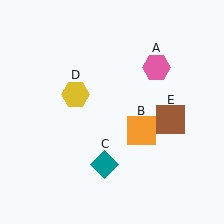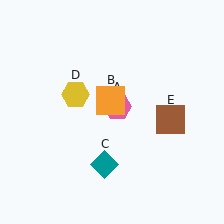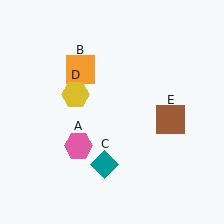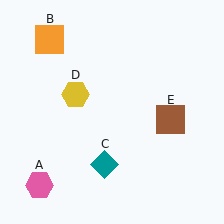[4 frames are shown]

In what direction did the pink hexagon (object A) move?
The pink hexagon (object A) moved down and to the left.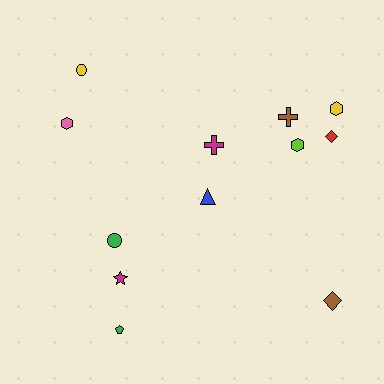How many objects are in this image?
There are 12 objects.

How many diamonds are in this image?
There are 2 diamonds.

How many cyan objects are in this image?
There are no cyan objects.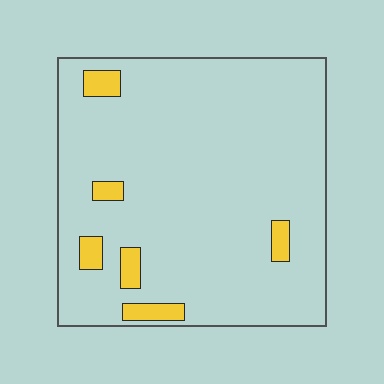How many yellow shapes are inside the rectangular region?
6.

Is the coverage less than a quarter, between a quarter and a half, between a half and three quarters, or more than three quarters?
Less than a quarter.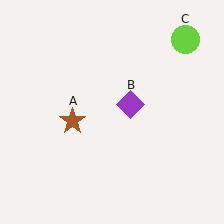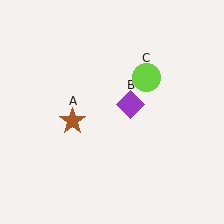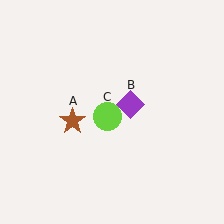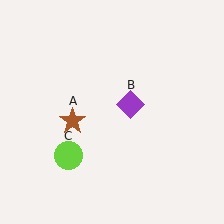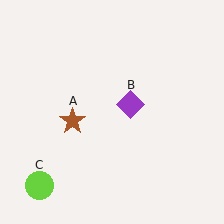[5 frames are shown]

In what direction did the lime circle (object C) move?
The lime circle (object C) moved down and to the left.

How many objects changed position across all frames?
1 object changed position: lime circle (object C).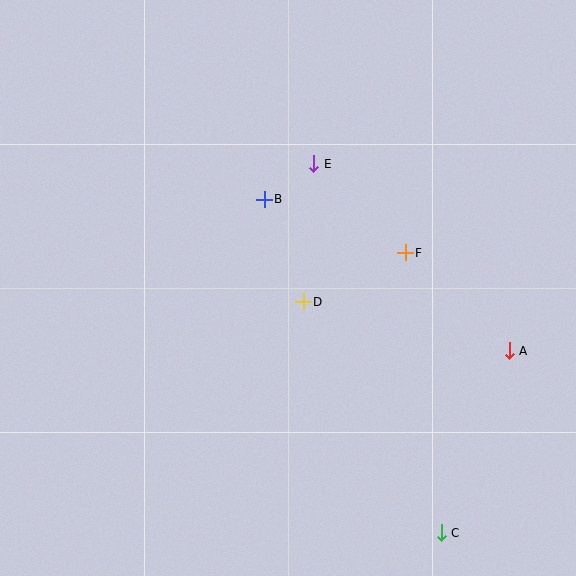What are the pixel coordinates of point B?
Point B is at (264, 199).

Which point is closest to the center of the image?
Point D at (303, 302) is closest to the center.